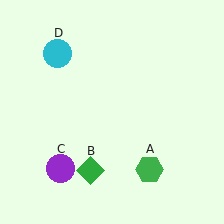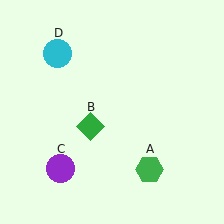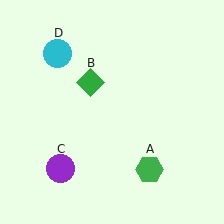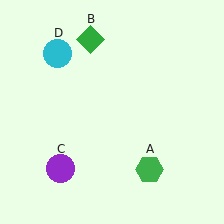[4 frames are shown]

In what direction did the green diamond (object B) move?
The green diamond (object B) moved up.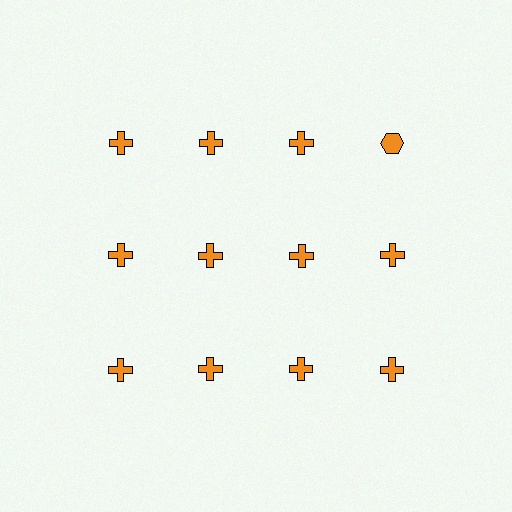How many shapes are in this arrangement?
There are 12 shapes arranged in a grid pattern.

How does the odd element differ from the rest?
It has a different shape: hexagon instead of cross.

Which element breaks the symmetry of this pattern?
The orange hexagon in the top row, second from right column breaks the symmetry. All other shapes are orange crosses.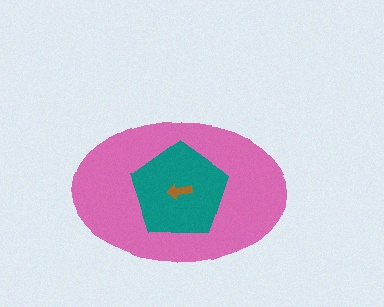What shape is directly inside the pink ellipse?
The teal pentagon.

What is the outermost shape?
The pink ellipse.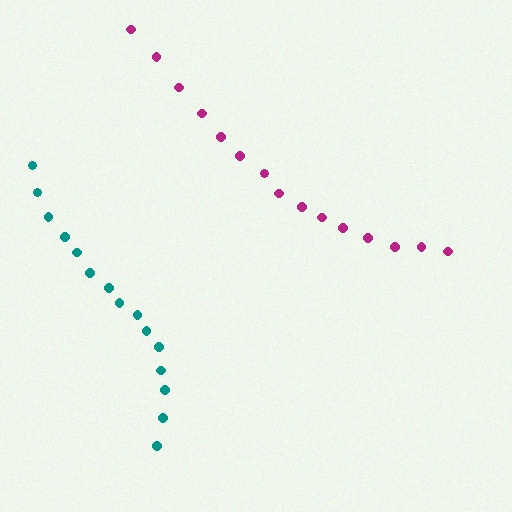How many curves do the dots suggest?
There are 2 distinct paths.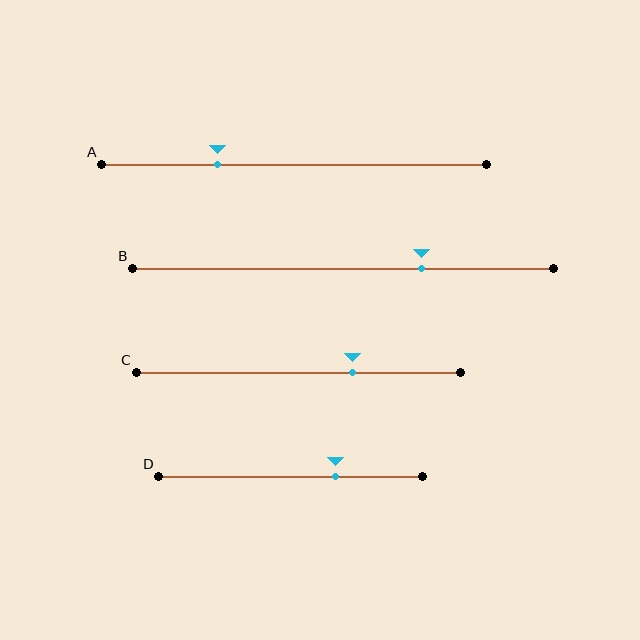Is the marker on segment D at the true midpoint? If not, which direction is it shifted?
No, the marker on segment D is shifted to the right by about 17% of the segment length.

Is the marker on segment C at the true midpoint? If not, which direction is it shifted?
No, the marker on segment C is shifted to the right by about 17% of the segment length.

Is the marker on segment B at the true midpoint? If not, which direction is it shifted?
No, the marker on segment B is shifted to the right by about 19% of the segment length.